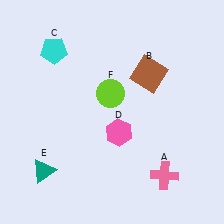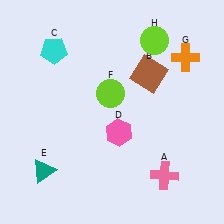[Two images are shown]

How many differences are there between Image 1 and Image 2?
There are 2 differences between the two images.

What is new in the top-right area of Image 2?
A lime circle (H) was added in the top-right area of Image 2.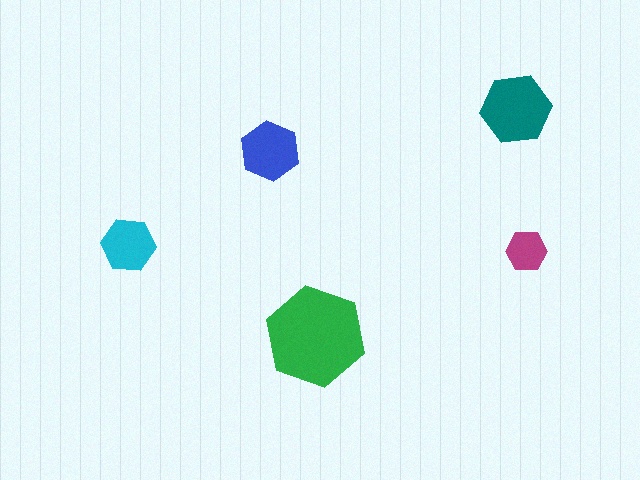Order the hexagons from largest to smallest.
the green one, the teal one, the blue one, the cyan one, the magenta one.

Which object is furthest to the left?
The cyan hexagon is leftmost.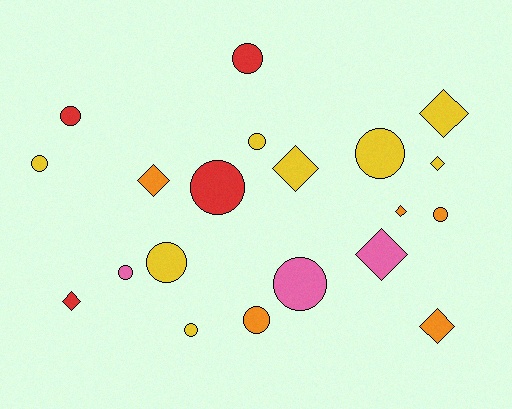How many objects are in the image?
There are 20 objects.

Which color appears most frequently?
Yellow, with 8 objects.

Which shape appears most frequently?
Circle, with 12 objects.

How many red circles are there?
There are 3 red circles.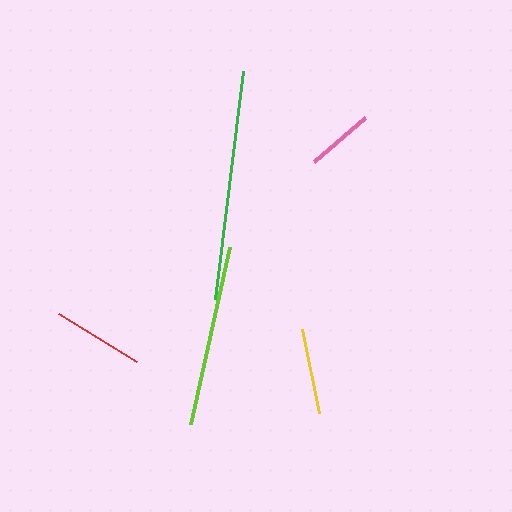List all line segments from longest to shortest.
From longest to shortest: green, lime, red, yellow, pink.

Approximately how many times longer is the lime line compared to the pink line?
The lime line is approximately 2.7 times the length of the pink line.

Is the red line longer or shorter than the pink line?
The red line is longer than the pink line.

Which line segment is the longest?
The green line is the longest at approximately 229 pixels.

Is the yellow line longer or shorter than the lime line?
The lime line is longer than the yellow line.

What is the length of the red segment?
The red segment is approximately 92 pixels long.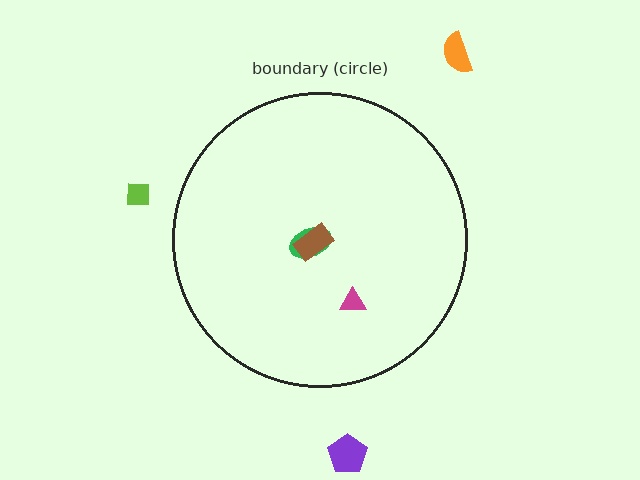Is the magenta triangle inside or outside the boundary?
Inside.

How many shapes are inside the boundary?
3 inside, 3 outside.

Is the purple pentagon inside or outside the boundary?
Outside.